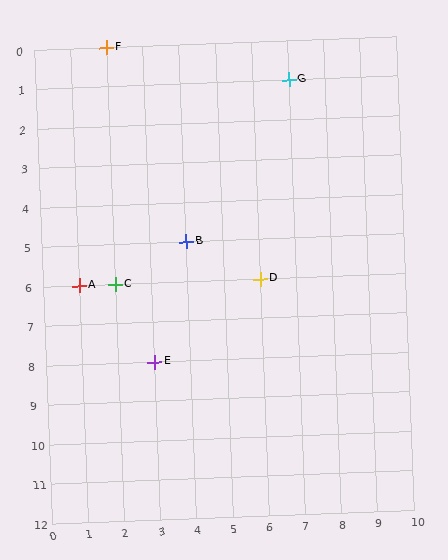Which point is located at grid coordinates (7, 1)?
Point G is at (7, 1).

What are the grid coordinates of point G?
Point G is at grid coordinates (7, 1).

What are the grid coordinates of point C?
Point C is at grid coordinates (2, 6).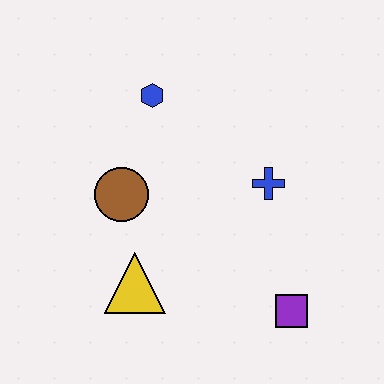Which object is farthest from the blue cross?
The yellow triangle is farthest from the blue cross.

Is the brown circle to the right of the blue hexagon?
No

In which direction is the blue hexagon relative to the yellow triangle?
The blue hexagon is above the yellow triangle.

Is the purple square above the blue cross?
No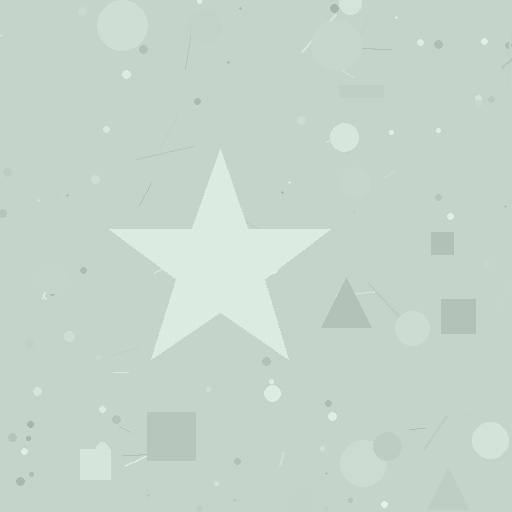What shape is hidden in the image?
A star is hidden in the image.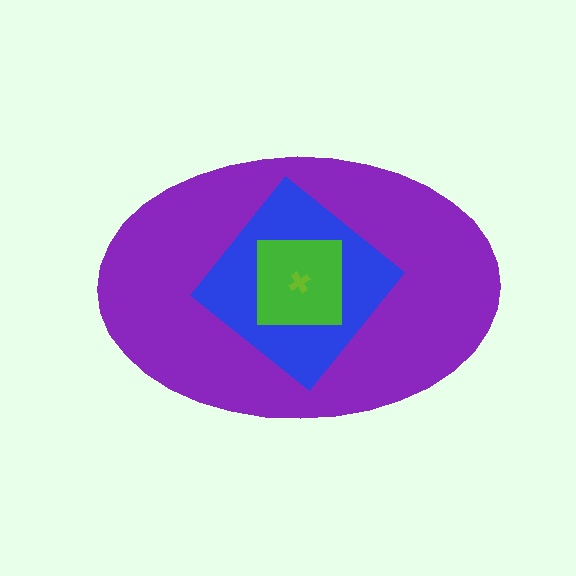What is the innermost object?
The lime cross.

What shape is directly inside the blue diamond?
The green square.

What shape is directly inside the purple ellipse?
The blue diamond.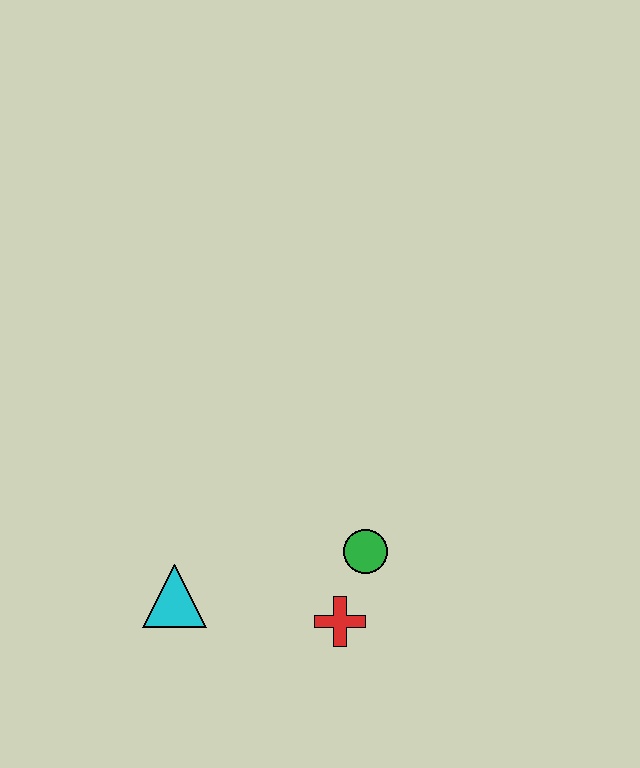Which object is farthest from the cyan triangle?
The green circle is farthest from the cyan triangle.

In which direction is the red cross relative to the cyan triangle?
The red cross is to the right of the cyan triangle.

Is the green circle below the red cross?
No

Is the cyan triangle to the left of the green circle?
Yes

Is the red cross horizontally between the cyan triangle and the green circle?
Yes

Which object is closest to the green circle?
The red cross is closest to the green circle.